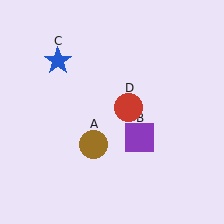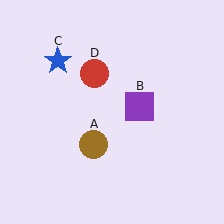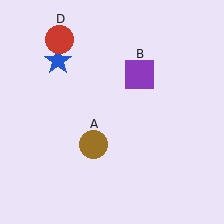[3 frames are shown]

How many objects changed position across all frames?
2 objects changed position: purple square (object B), red circle (object D).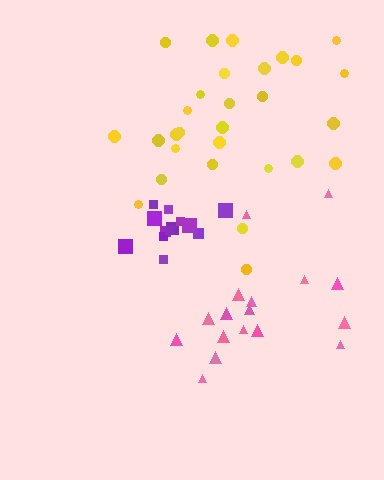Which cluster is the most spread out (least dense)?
Pink.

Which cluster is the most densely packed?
Purple.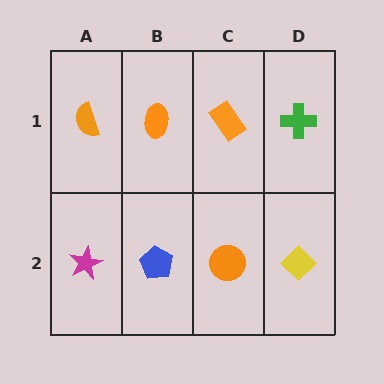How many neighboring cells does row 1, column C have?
3.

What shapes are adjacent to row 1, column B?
A blue pentagon (row 2, column B), an orange semicircle (row 1, column A), an orange rectangle (row 1, column C).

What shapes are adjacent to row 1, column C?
An orange circle (row 2, column C), an orange ellipse (row 1, column B), a green cross (row 1, column D).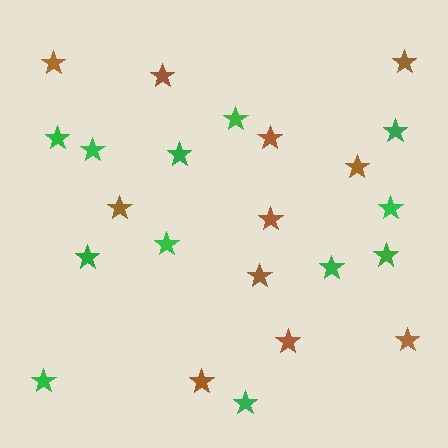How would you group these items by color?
There are 2 groups: one group of brown stars (11) and one group of green stars (12).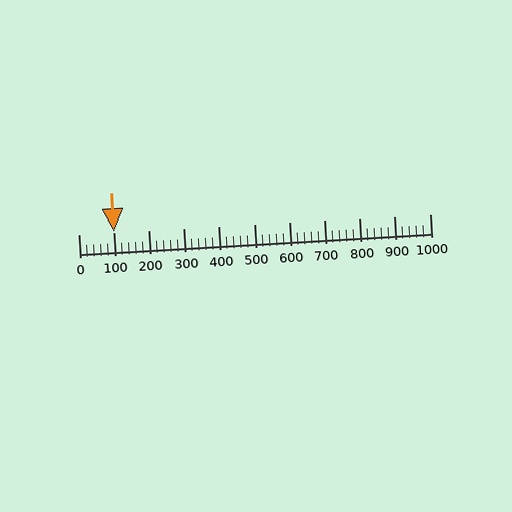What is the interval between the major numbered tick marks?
The major tick marks are spaced 100 units apart.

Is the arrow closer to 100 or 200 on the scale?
The arrow is closer to 100.